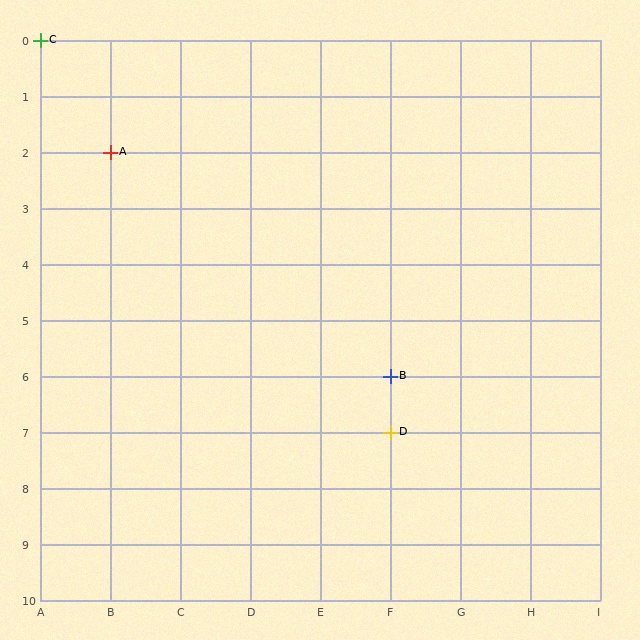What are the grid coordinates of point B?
Point B is at grid coordinates (F, 6).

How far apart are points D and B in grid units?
Points D and B are 1 row apart.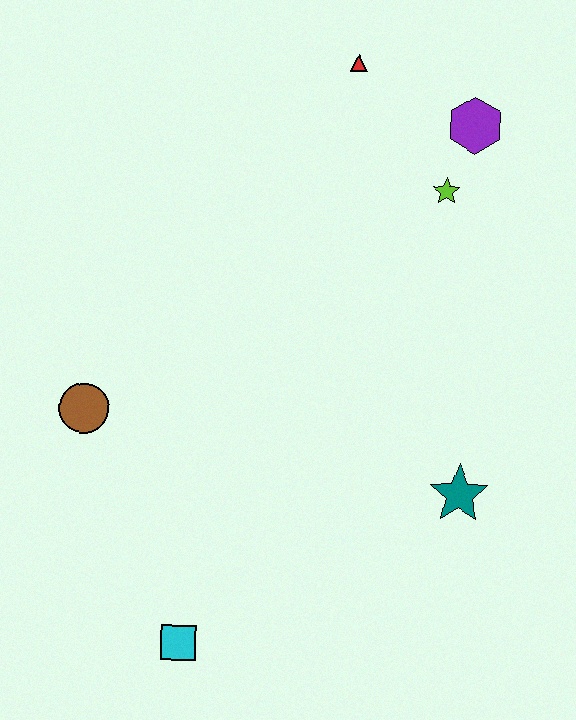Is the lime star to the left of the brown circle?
No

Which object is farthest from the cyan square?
The red triangle is farthest from the cyan square.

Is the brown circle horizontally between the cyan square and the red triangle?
No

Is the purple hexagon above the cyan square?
Yes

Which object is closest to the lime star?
The purple hexagon is closest to the lime star.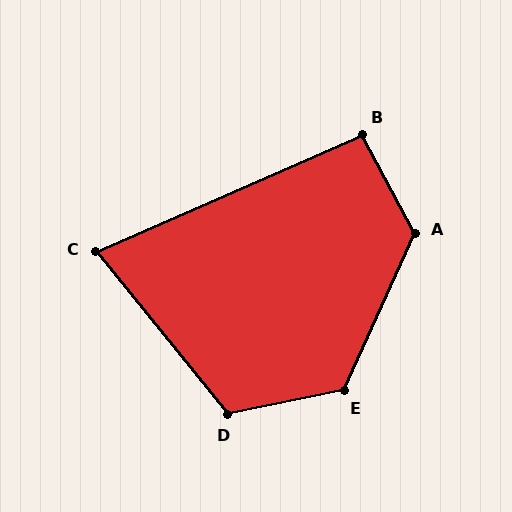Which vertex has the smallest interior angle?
C, at approximately 75 degrees.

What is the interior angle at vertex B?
Approximately 95 degrees (approximately right).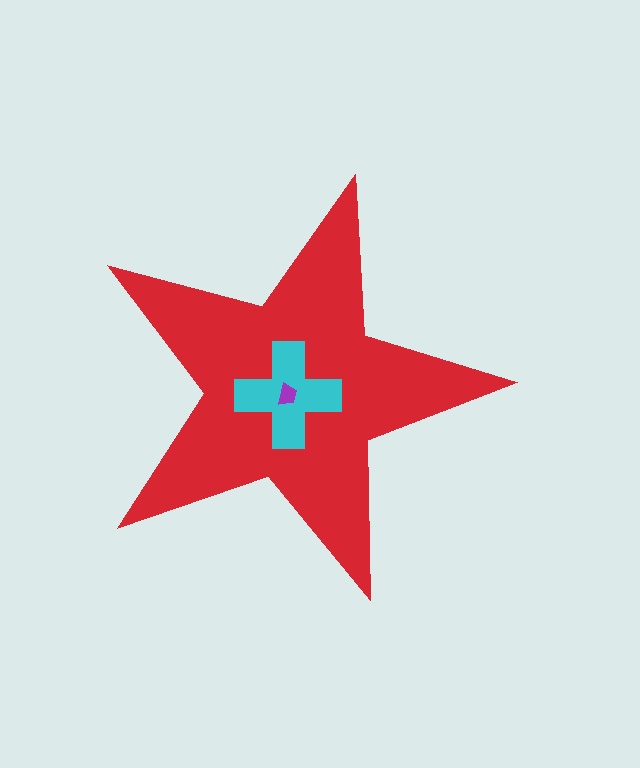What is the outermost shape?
The red star.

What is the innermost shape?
The purple trapezoid.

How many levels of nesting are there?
3.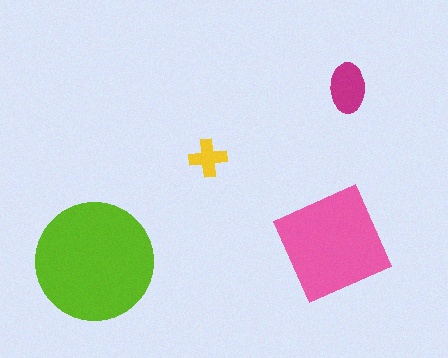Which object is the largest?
The lime circle.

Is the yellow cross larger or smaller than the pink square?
Smaller.